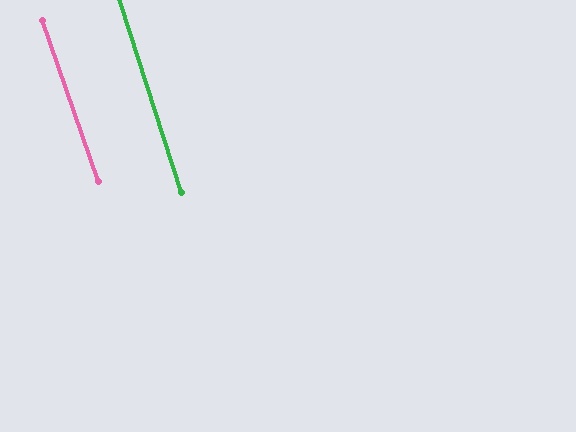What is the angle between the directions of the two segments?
Approximately 2 degrees.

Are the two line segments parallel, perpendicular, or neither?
Parallel — their directions differ by only 1.5°.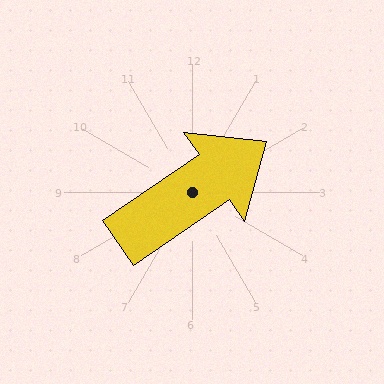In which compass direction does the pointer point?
Northeast.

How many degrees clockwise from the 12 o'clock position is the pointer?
Approximately 56 degrees.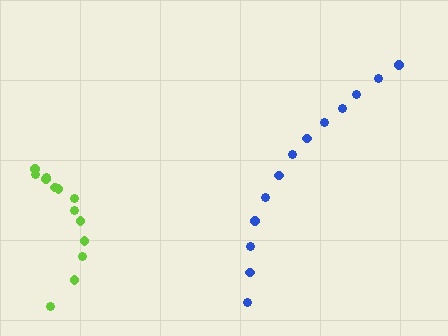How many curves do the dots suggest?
There are 2 distinct paths.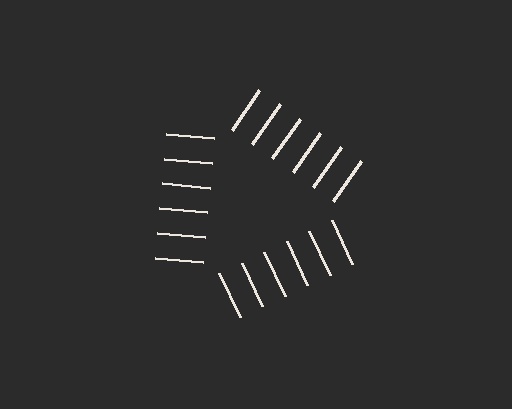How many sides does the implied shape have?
3 sides — the line-ends trace a triangle.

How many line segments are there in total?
18 — 6 along each of the 3 edges.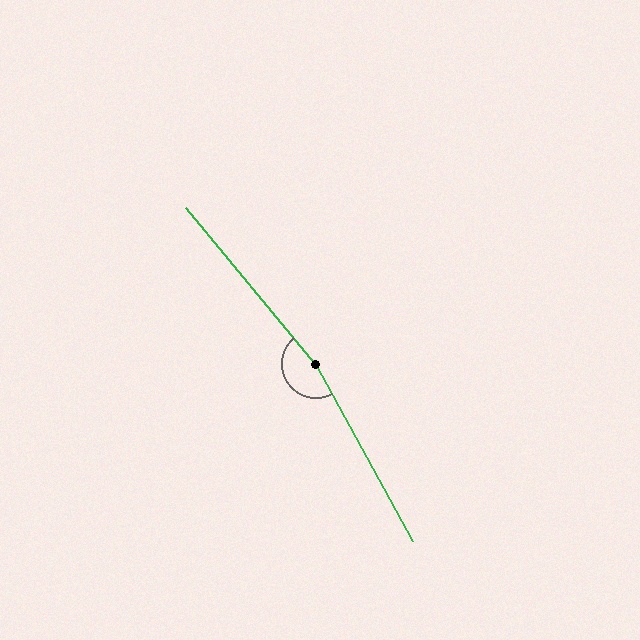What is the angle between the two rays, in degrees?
Approximately 169 degrees.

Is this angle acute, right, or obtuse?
It is obtuse.